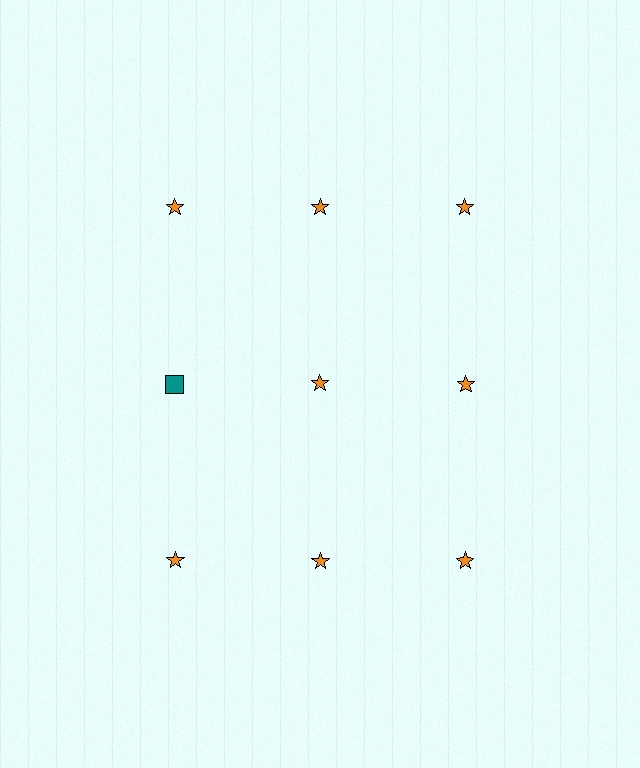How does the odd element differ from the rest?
It differs in both color (teal instead of orange) and shape (square instead of star).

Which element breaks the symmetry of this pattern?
The teal square in the second row, leftmost column breaks the symmetry. All other shapes are orange stars.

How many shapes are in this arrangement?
There are 9 shapes arranged in a grid pattern.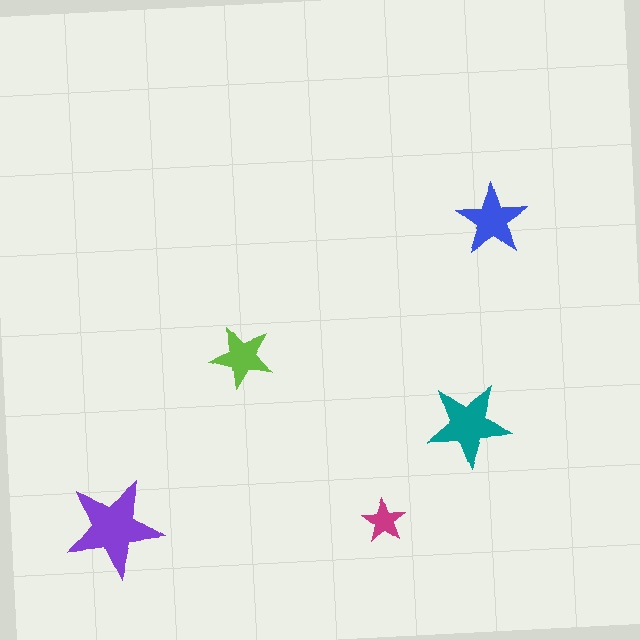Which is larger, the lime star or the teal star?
The teal one.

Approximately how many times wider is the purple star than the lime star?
About 1.5 times wider.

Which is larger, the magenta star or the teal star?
The teal one.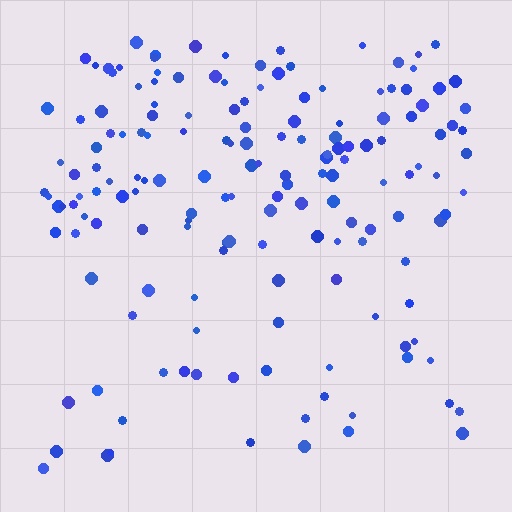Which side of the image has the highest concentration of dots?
The top.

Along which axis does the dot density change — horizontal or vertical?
Vertical.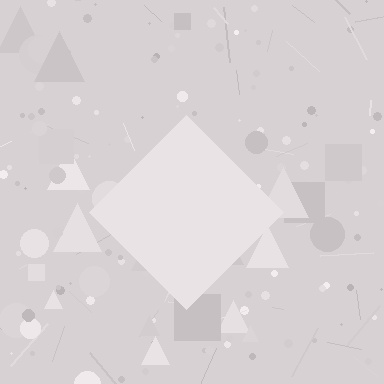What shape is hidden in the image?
A diamond is hidden in the image.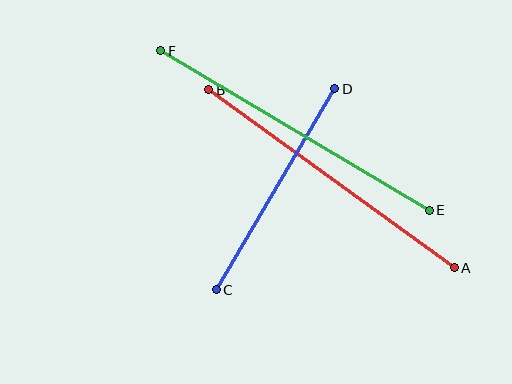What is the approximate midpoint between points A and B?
The midpoint is at approximately (331, 179) pixels.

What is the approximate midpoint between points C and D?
The midpoint is at approximately (275, 189) pixels.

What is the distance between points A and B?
The distance is approximately 303 pixels.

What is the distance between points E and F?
The distance is approximately 312 pixels.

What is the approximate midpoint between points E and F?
The midpoint is at approximately (295, 131) pixels.